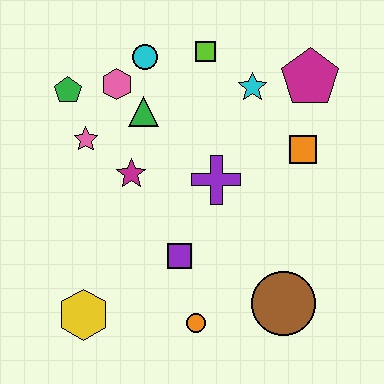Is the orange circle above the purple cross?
No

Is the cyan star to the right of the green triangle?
Yes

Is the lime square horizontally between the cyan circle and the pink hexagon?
No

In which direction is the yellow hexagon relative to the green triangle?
The yellow hexagon is below the green triangle.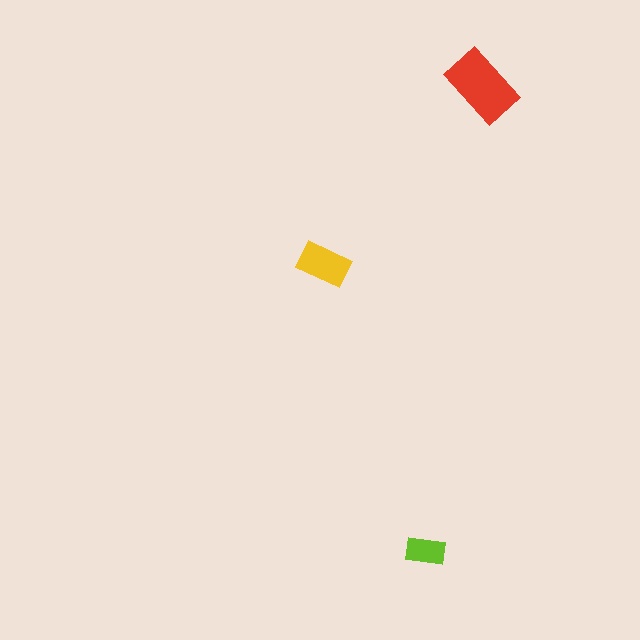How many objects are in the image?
There are 3 objects in the image.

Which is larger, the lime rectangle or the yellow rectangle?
The yellow one.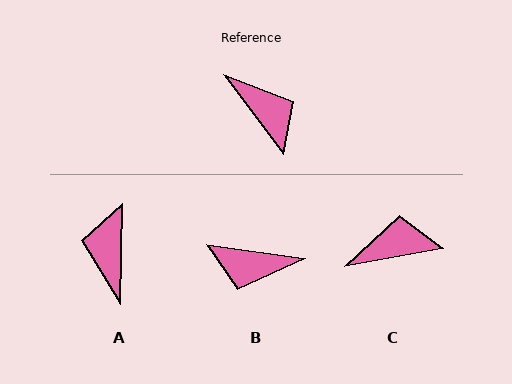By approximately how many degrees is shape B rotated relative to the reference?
Approximately 134 degrees clockwise.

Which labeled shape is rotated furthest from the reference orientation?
A, about 142 degrees away.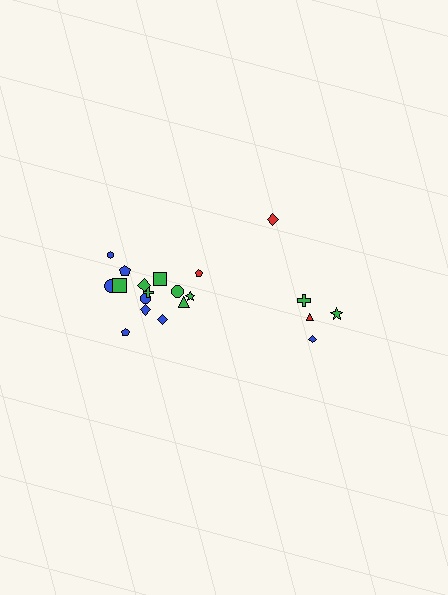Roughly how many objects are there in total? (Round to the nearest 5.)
Roughly 20 objects in total.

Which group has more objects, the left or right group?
The left group.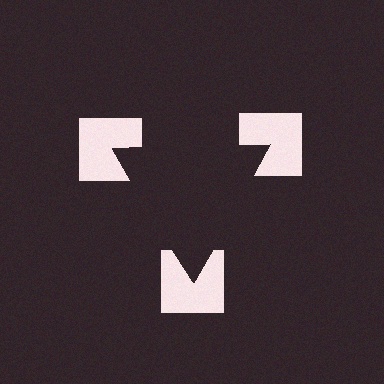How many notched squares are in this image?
There are 3 — one at each vertex of the illusory triangle.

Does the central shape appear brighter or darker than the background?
It typically appears slightly darker than the background, even though no actual brightness change is drawn.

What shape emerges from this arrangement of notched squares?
An illusory triangle — its edges are inferred from the aligned wedge cuts in the notched squares, not physically drawn.